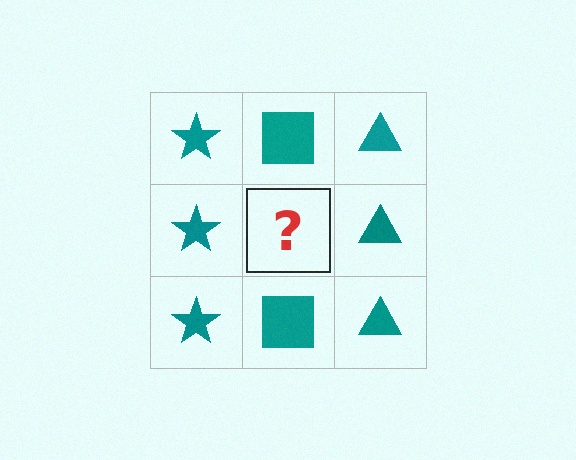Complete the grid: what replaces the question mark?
The question mark should be replaced with a teal square.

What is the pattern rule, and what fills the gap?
The rule is that each column has a consistent shape. The gap should be filled with a teal square.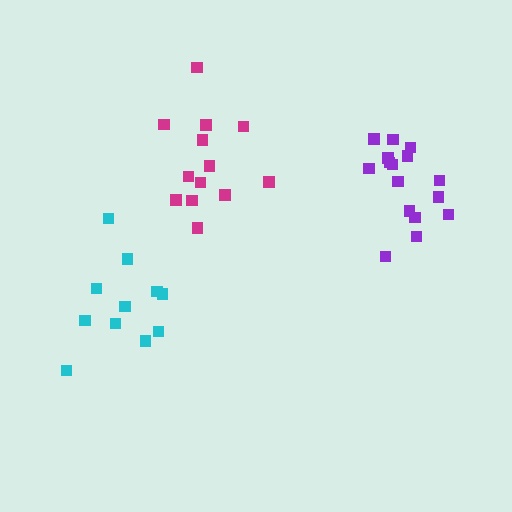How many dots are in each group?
Group 1: 13 dots, Group 2: 16 dots, Group 3: 11 dots (40 total).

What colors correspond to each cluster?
The clusters are colored: magenta, purple, cyan.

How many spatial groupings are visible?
There are 3 spatial groupings.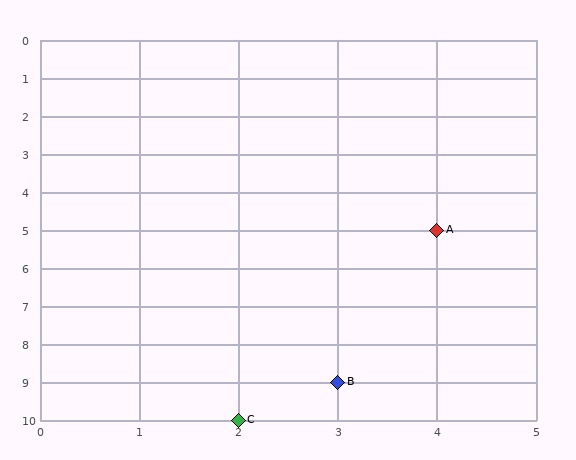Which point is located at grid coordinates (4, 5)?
Point A is at (4, 5).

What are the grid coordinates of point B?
Point B is at grid coordinates (3, 9).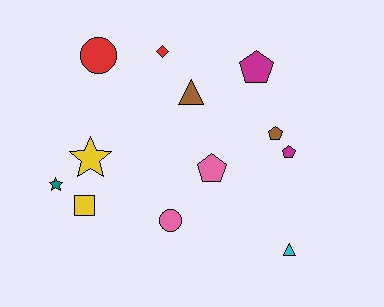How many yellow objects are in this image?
There are 2 yellow objects.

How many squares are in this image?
There is 1 square.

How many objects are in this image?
There are 12 objects.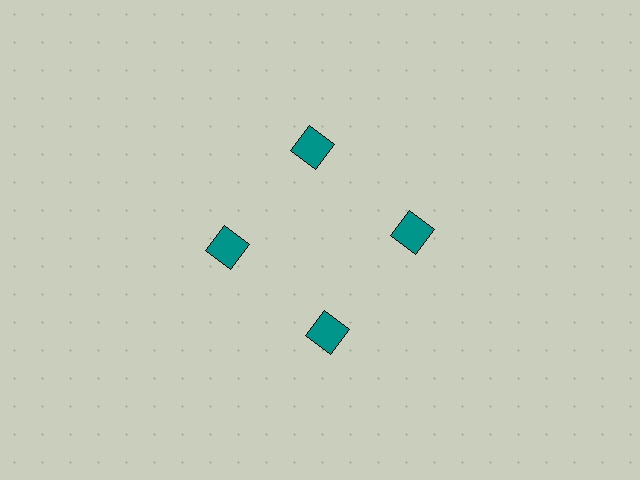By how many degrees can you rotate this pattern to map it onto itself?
The pattern maps onto itself every 90 degrees of rotation.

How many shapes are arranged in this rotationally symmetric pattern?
There are 4 shapes, arranged in 4 groups of 1.